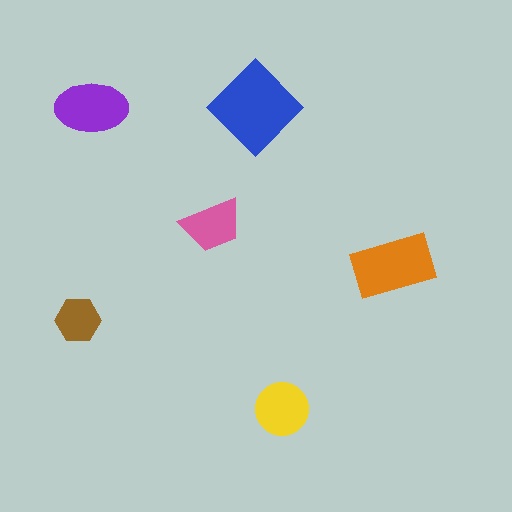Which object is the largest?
The blue diamond.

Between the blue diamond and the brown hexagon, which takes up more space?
The blue diamond.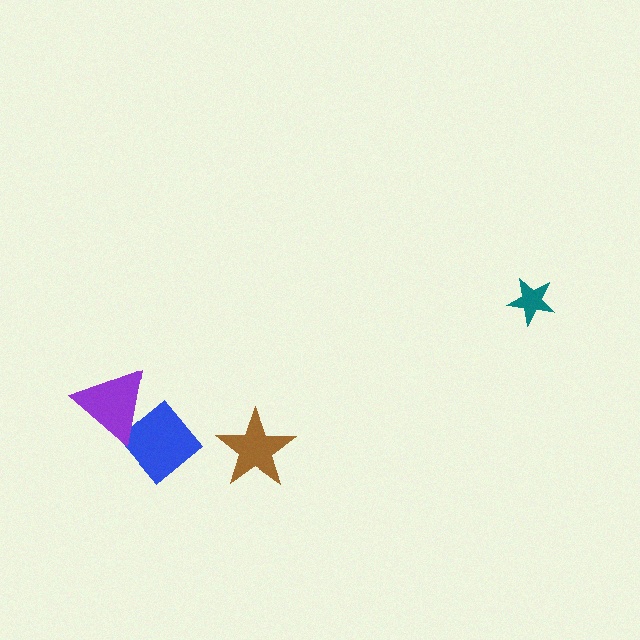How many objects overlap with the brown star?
0 objects overlap with the brown star.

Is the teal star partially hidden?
No, no other shape covers it.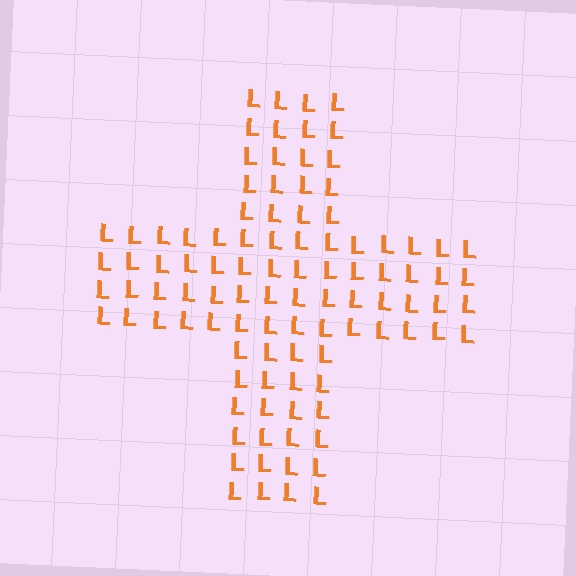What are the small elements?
The small elements are letter L's.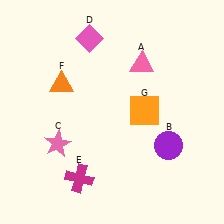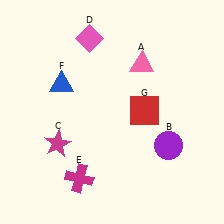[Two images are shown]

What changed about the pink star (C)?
In Image 1, C is pink. In Image 2, it changed to magenta.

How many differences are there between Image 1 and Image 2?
There are 3 differences between the two images.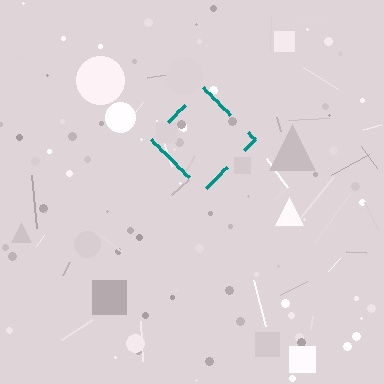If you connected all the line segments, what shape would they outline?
They would outline a diamond.